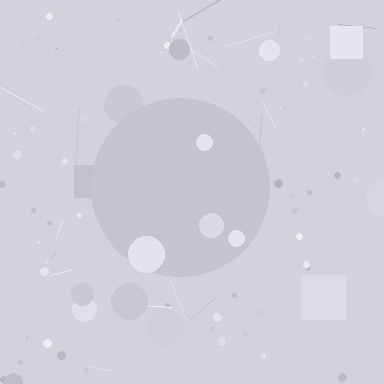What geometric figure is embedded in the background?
A circle is embedded in the background.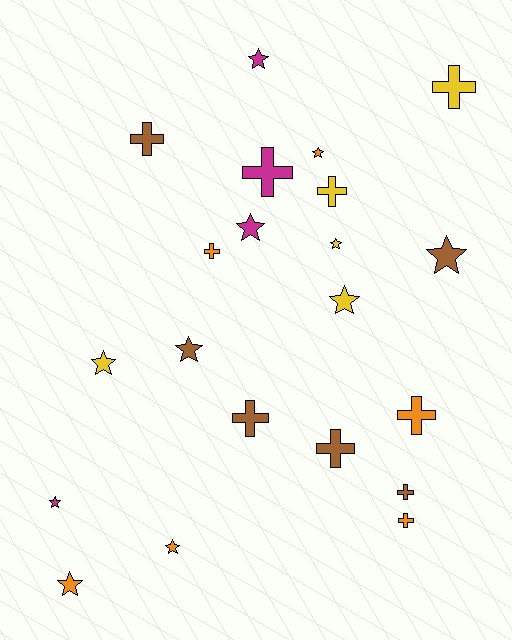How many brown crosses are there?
There are 4 brown crosses.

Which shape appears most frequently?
Star, with 11 objects.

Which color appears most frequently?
Orange, with 6 objects.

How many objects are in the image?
There are 21 objects.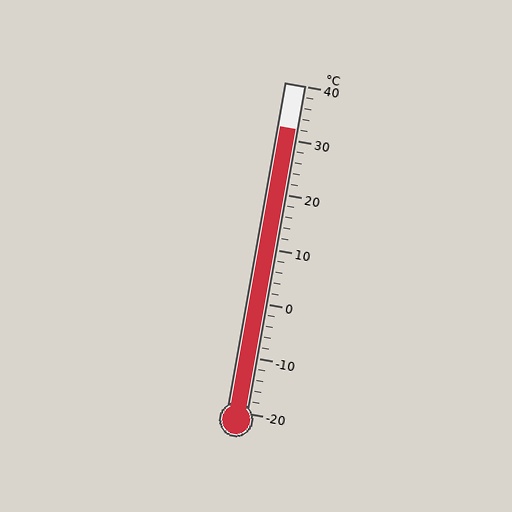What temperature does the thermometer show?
The thermometer shows approximately 32°C.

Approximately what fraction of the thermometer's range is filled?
The thermometer is filled to approximately 85% of its range.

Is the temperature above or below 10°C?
The temperature is above 10°C.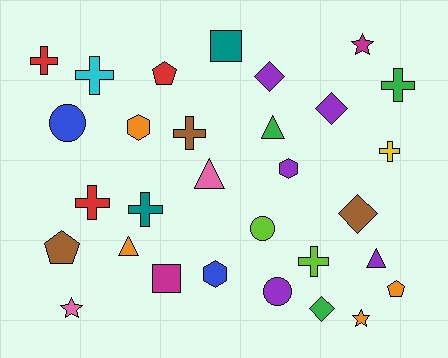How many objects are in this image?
There are 30 objects.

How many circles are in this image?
There are 3 circles.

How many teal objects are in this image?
There are 2 teal objects.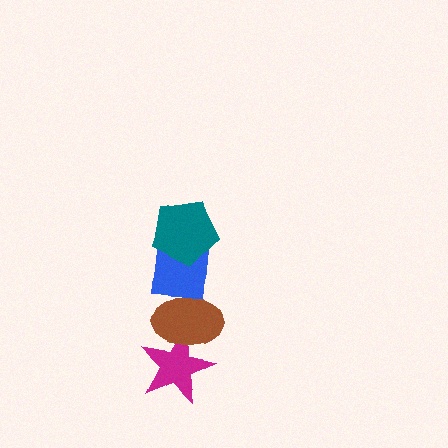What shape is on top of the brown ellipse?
The blue square is on top of the brown ellipse.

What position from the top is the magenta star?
The magenta star is 4th from the top.